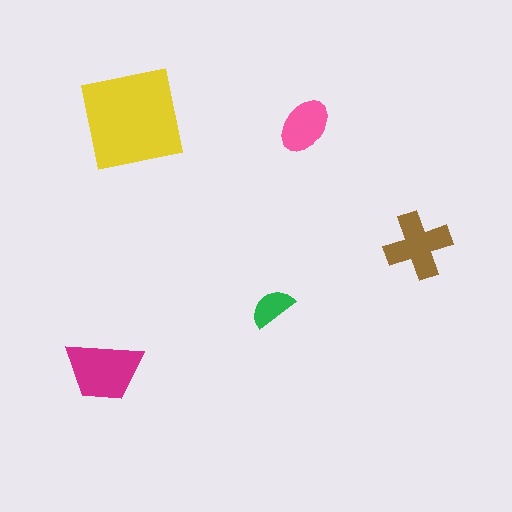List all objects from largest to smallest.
The yellow square, the magenta trapezoid, the brown cross, the pink ellipse, the green semicircle.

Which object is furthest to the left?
The magenta trapezoid is leftmost.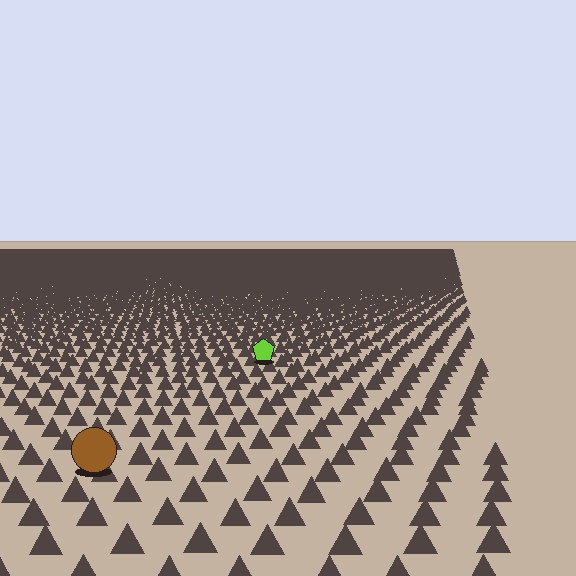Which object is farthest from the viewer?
The lime pentagon is farthest from the viewer. It appears smaller and the ground texture around it is denser.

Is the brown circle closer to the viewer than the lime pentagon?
Yes. The brown circle is closer — you can tell from the texture gradient: the ground texture is coarser near it.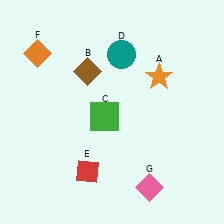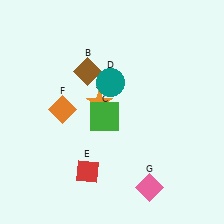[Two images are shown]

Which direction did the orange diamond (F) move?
The orange diamond (F) moved down.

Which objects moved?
The objects that moved are: the orange star (A), the teal circle (D), the orange diamond (F).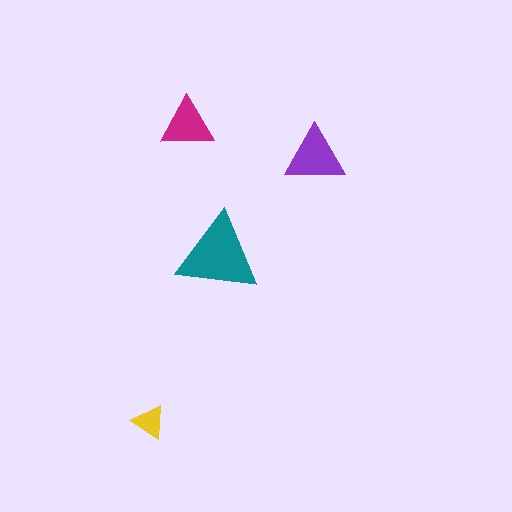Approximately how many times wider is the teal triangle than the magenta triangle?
About 1.5 times wider.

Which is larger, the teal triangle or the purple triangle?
The teal one.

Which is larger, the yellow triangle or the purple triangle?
The purple one.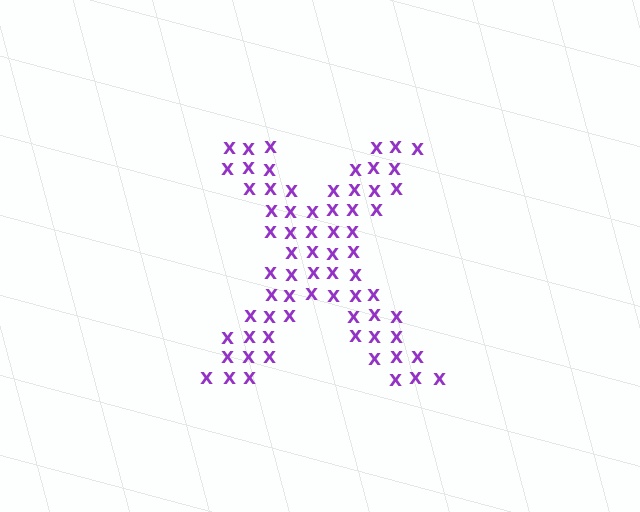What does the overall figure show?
The overall figure shows the letter X.